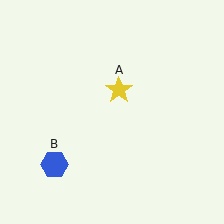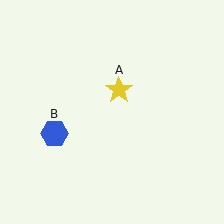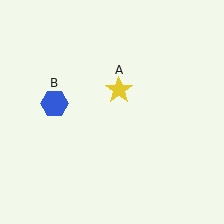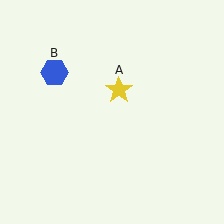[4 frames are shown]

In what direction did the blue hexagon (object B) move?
The blue hexagon (object B) moved up.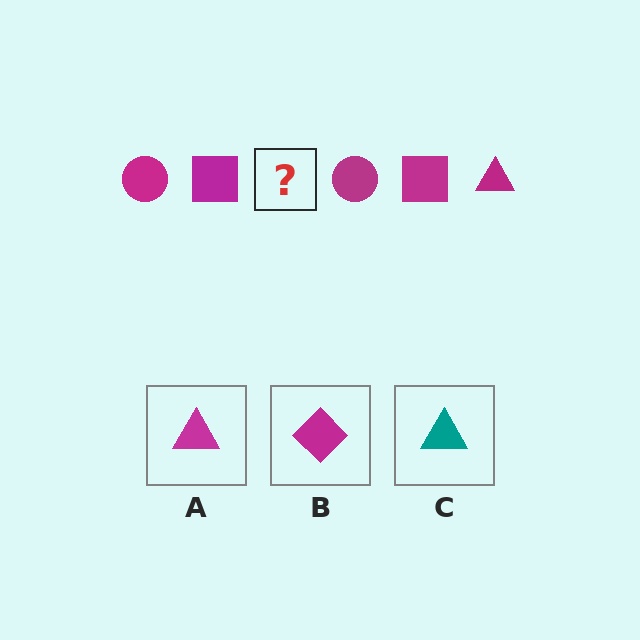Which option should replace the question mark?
Option A.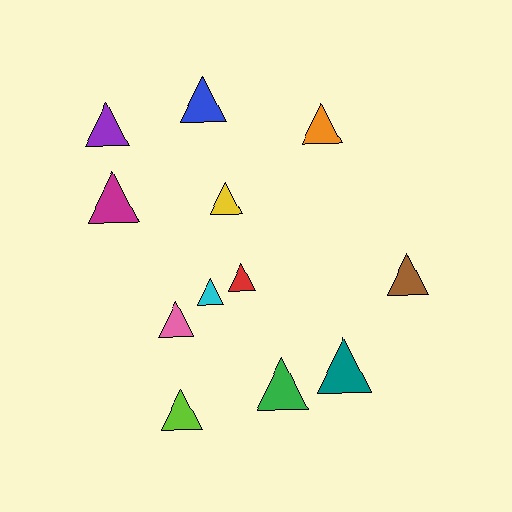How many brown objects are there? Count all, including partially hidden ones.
There is 1 brown object.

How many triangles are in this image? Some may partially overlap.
There are 12 triangles.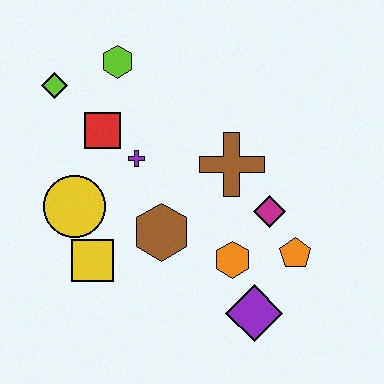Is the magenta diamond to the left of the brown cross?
No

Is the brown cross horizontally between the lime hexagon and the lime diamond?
No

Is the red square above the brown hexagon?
Yes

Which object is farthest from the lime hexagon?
The purple diamond is farthest from the lime hexagon.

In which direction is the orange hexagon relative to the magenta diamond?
The orange hexagon is below the magenta diamond.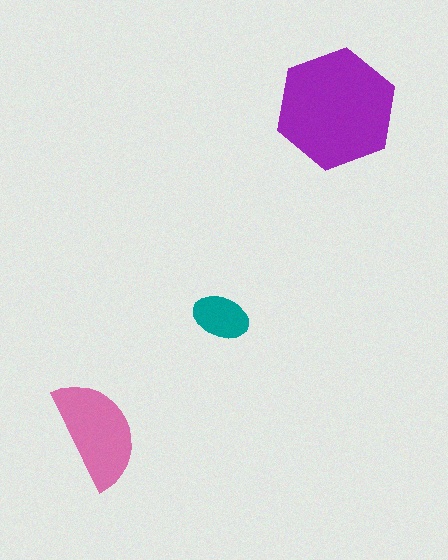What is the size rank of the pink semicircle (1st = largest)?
2nd.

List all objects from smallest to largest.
The teal ellipse, the pink semicircle, the purple hexagon.